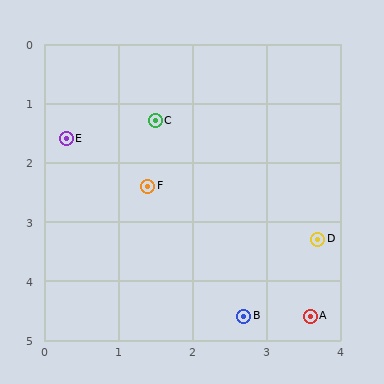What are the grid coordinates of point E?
Point E is at approximately (0.3, 1.6).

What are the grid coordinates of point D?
Point D is at approximately (3.7, 3.3).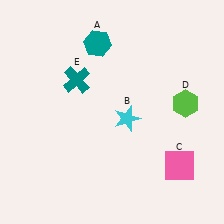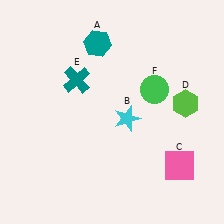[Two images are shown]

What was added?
A green circle (F) was added in Image 2.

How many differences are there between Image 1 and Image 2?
There is 1 difference between the two images.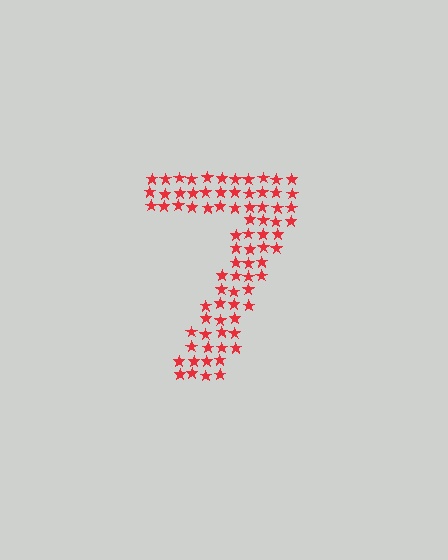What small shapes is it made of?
It is made of small stars.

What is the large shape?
The large shape is the digit 7.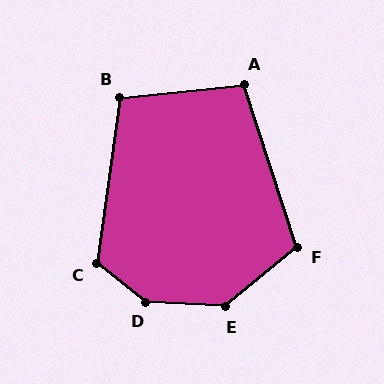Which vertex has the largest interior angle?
D, at approximately 145 degrees.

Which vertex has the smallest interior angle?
A, at approximately 102 degrees.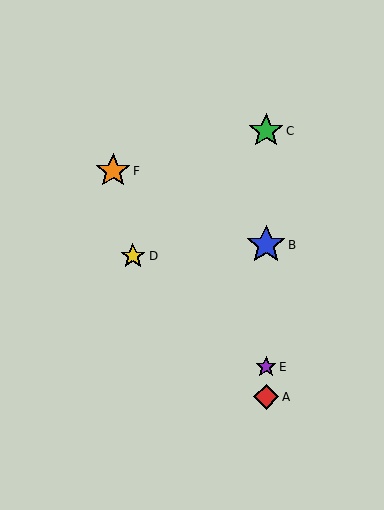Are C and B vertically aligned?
Yes, both are at x≈266.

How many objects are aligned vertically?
4 objects (A, B, C, E) are aligned vertically.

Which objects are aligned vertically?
Objects A, B, C, E are aligned vertically.